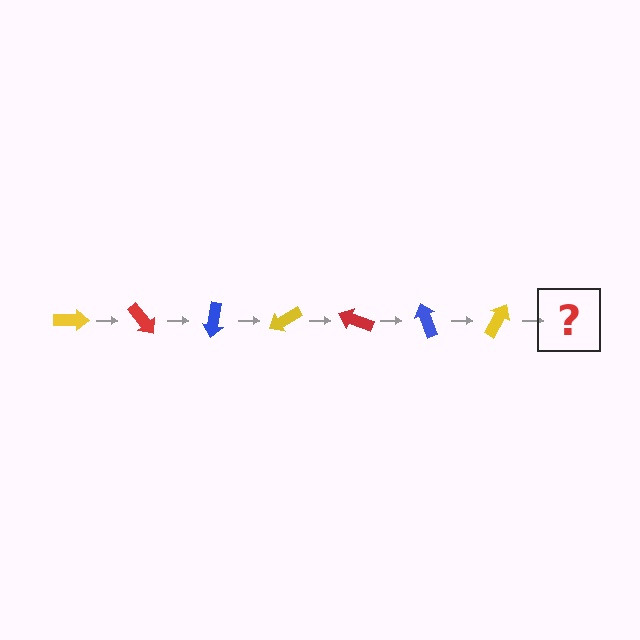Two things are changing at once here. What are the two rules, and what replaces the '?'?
The two rules are that it rotates 50 degrees each step and the color cycles through yellow, red, and blue. The '?' should be a red arrow, rotated 350 degrees from the start.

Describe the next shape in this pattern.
It should be a red arrow, rotated 350 degrees from the start.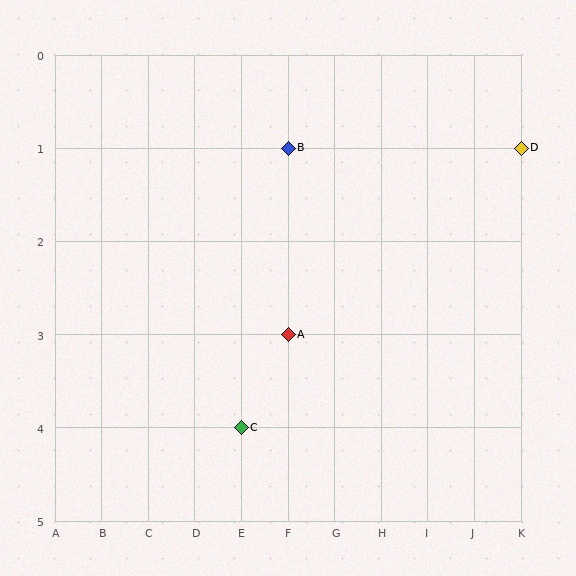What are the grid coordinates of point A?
Point A is at grid coordinates (F, 3).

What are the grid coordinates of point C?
Point C is at grid coordinates (E, 4).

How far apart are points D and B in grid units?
Points D and B are 5 columns apart.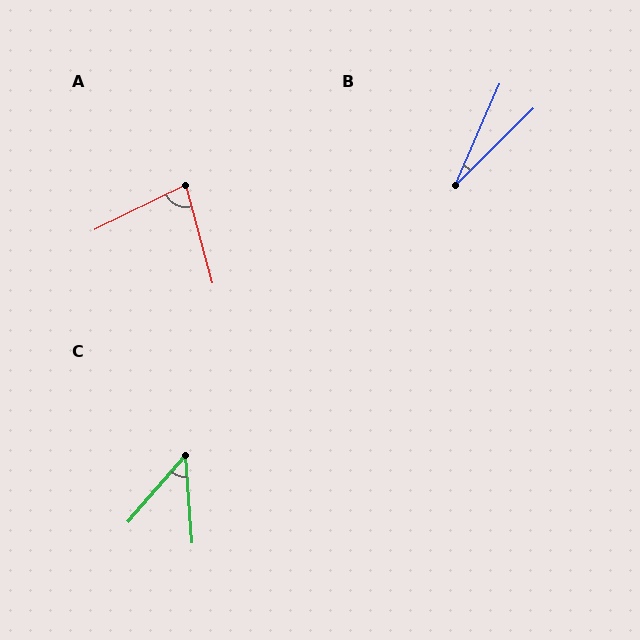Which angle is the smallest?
B, at approximately 22 degrees.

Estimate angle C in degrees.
Approximately 45 degrees.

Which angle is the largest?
A, at approximately 79 degrees.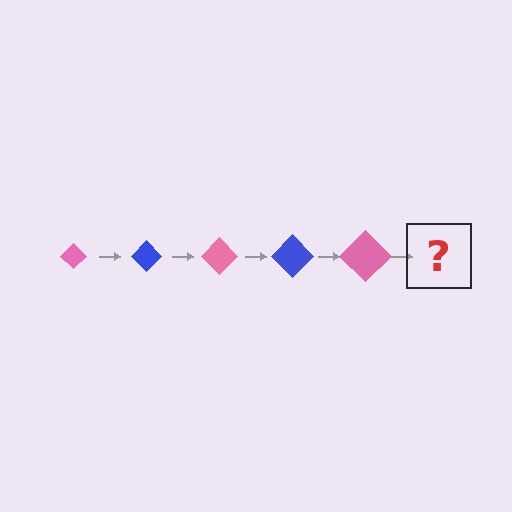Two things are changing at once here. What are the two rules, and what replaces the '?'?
The two rules are that the diamond grows larger each step and the color cycles through pink and blue. The '?' should be a blue diamond, larger than the previous one.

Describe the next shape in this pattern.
It should be a blue diamond, larger than the previous one.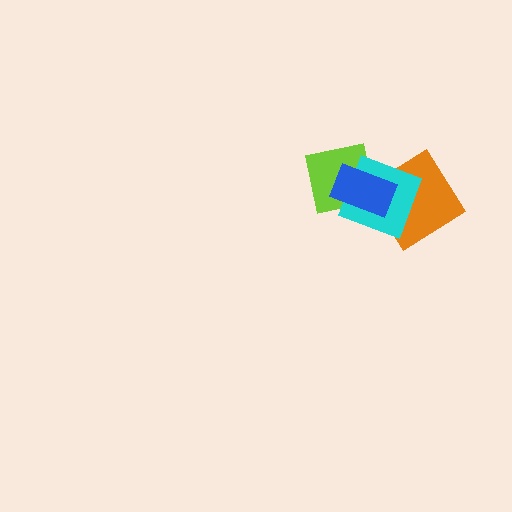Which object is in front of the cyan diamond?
The blue rectangle is in front of the cyan diamond.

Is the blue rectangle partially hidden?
No, no other shape covers it.